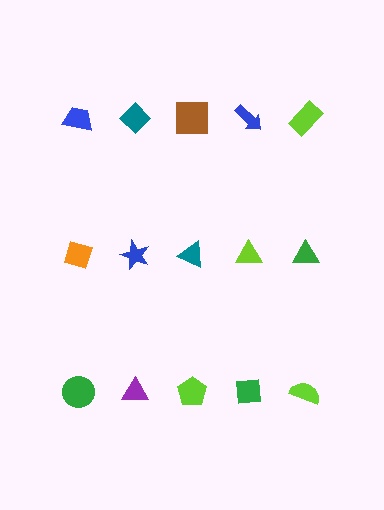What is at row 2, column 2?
A blue star.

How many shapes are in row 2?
5 shapes.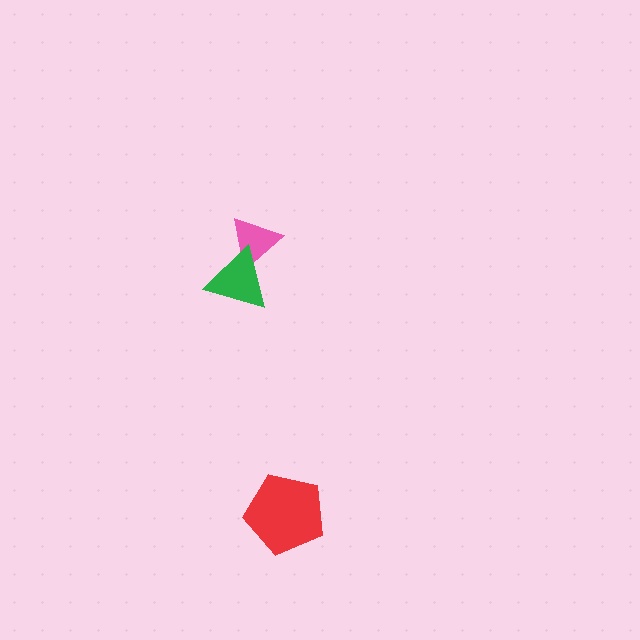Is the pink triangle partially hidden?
Yes, it is partially covered by another shape.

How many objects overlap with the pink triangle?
1 object overlaps with the pink triangle.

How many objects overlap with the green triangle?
1 object overlaps with the green triangle.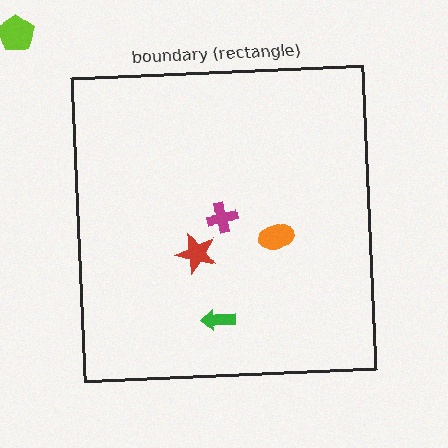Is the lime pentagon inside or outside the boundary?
Outside.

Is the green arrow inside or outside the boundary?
Inside.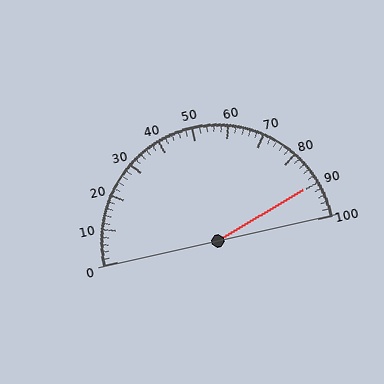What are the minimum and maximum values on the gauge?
The gauge ranges from 0 to 100.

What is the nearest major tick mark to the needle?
The nearest major tick mark is 90.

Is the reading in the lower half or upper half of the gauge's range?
The reading is in the upper half of the range (0 to 100).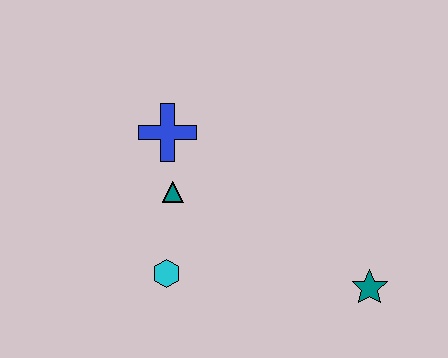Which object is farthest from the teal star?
The blue cross is farthest from the teal star.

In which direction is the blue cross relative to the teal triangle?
The blue cross is above the teal triangle.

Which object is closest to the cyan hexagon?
The teal triangle is closest to the cyan hexagon.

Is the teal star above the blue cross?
No